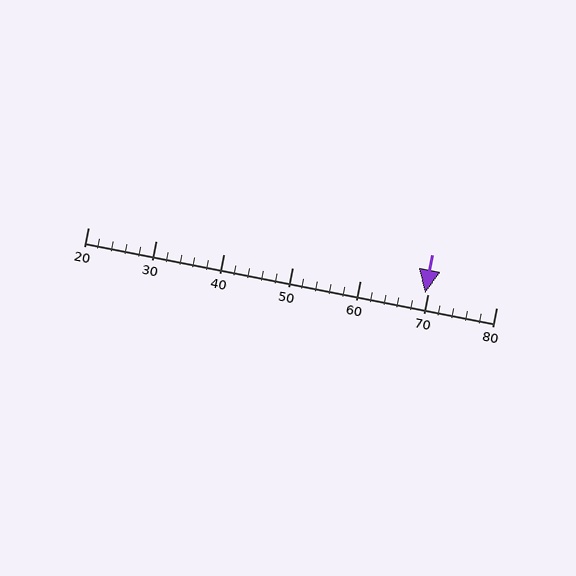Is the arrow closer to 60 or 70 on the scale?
The arrow is closer to 70.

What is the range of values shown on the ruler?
The ruler shows values from 20 to 80.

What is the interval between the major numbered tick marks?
The major tick marks are spaced 10 units apart.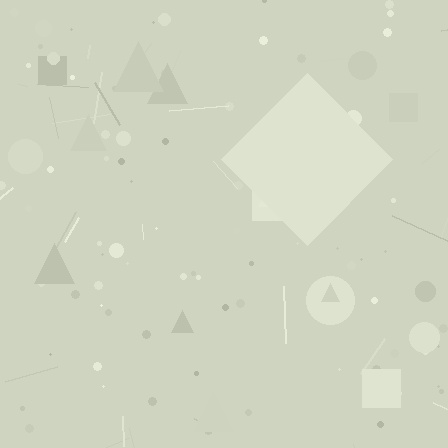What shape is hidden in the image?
A diamond is hidden in the image.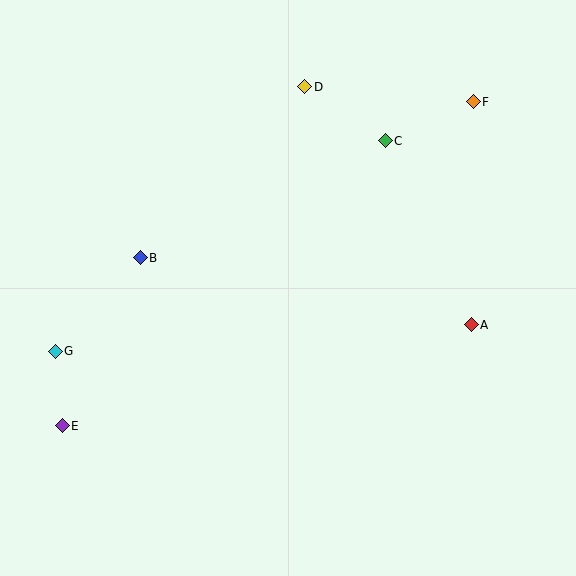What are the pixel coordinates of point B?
Point B is at (140, 258).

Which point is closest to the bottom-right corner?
Point A is closest to the bottom-right corner.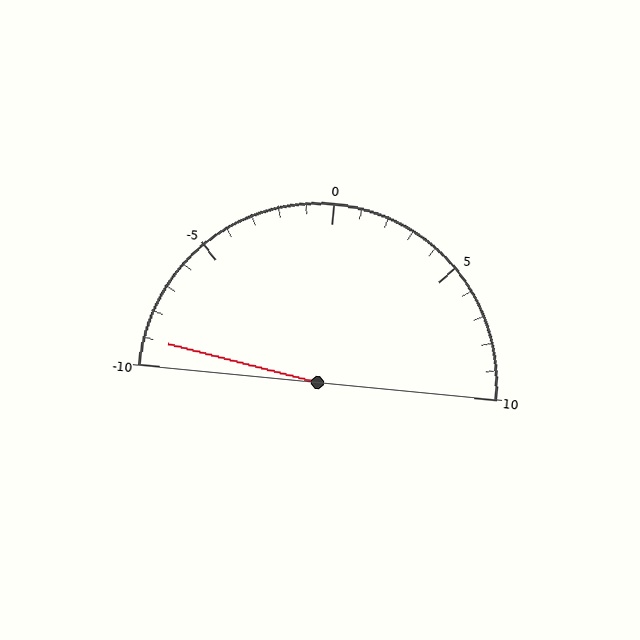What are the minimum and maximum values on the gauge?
The gauge ranges from -10 to 10.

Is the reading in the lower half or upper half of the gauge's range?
The reading is in the lower half of the range (-10 to 10).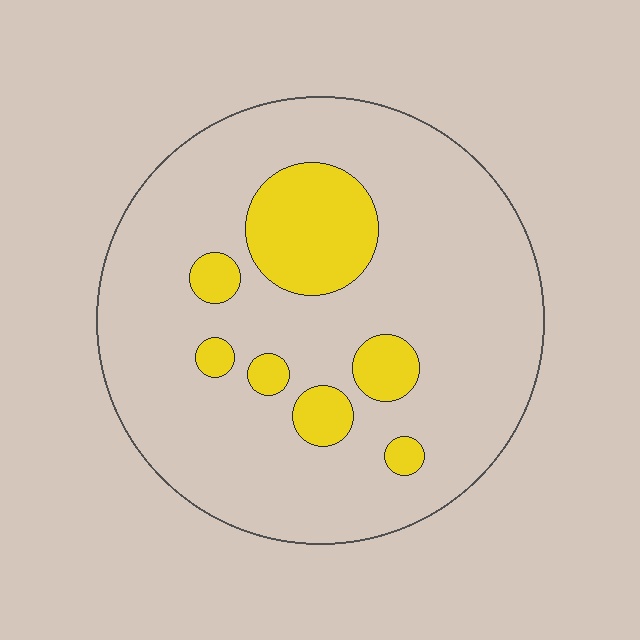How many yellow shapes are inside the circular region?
7.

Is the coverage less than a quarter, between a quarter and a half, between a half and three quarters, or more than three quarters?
Less than a quarter.